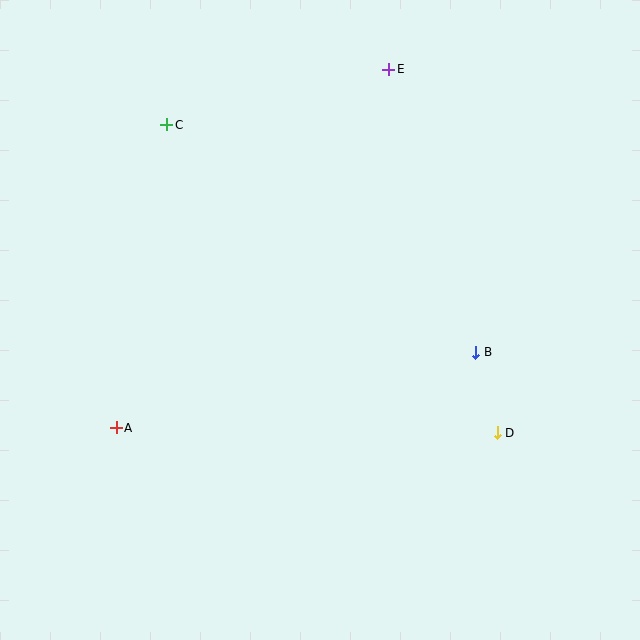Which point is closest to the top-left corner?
Point C is closest to the top-left corner.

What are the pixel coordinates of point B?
Point B is at (476, 352).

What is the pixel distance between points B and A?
The distance between B and A is 367 pixels.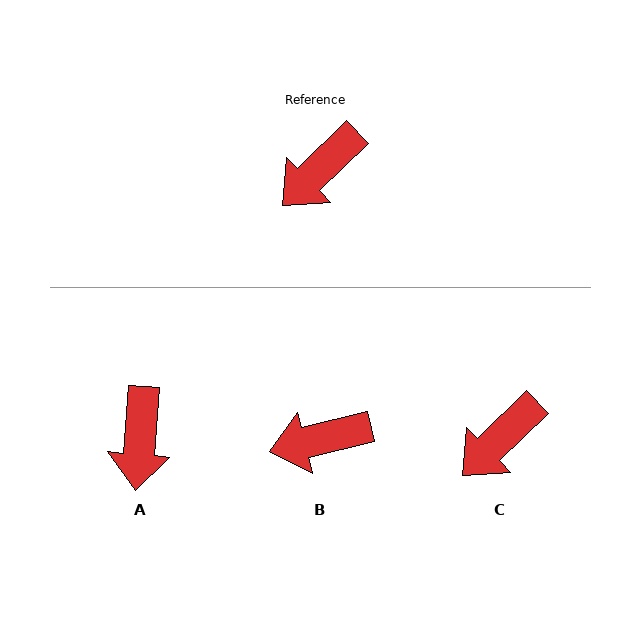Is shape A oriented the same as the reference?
No, it is off by about 41 degrees.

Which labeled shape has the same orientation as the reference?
C.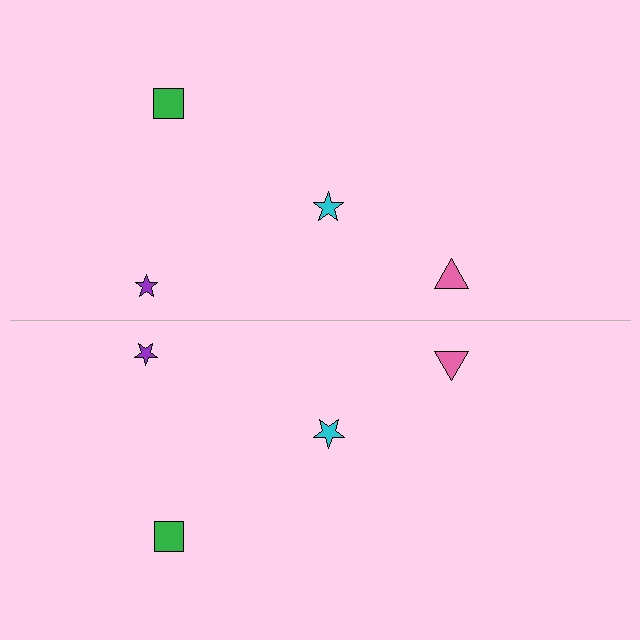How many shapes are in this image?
There are 8 shapes in this image.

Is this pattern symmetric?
Yes, this pattern has bilateral (reflection) symmetry.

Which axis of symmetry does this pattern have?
The pattern has a horizontal axis of symmetry running through the center of the image.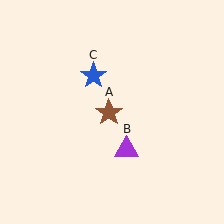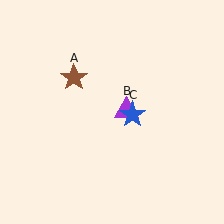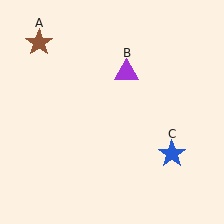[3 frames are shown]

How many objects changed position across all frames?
3 objects changed position: brown star (object A), purple triangle (object B), blue star (object C).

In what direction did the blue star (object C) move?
The blue star (object C) moved down and to the right.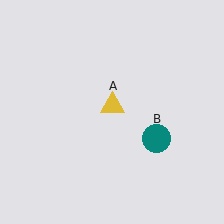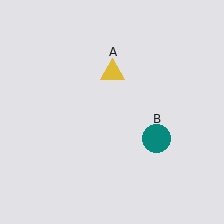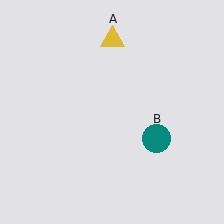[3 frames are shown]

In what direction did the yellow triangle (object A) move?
The yellow triangle (object A) moved up.